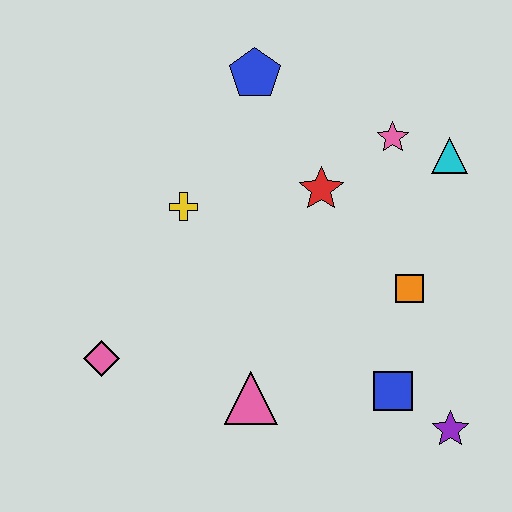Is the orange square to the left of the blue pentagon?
No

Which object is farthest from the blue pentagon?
The purple star is farthest from the blue pentagon.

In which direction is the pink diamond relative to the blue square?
The pink diamond is to the left of the blue square.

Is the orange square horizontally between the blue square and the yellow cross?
No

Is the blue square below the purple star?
No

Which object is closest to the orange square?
The blue square is closest to the orange square.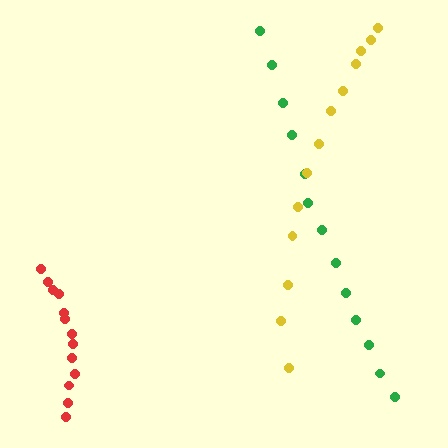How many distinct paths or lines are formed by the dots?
There are 3 distinct paths.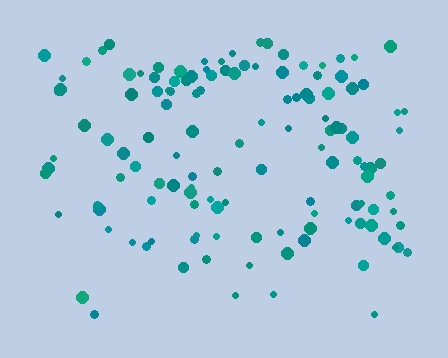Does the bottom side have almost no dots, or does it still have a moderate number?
Still a moderate number, just noticeably fewer than the top.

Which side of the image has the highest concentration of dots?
The top.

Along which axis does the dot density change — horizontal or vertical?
Vertical.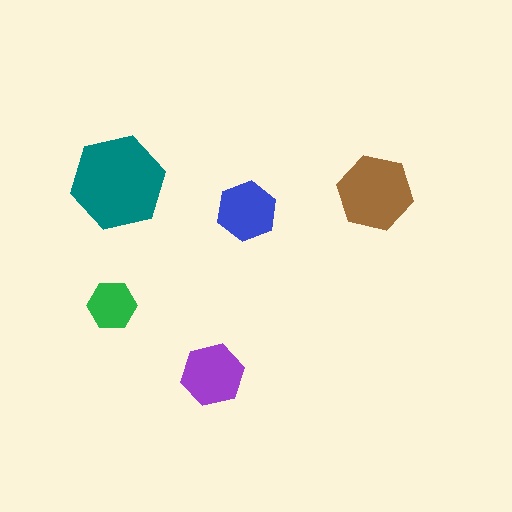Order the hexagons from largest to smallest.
the teal one, the brown one, the purple one, the blue one, the green one.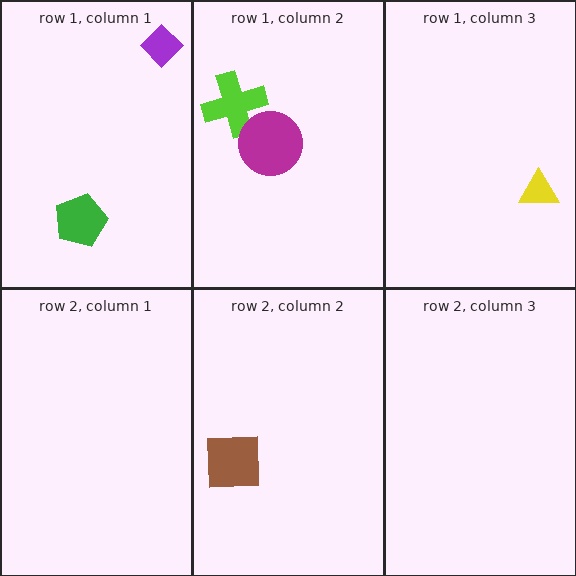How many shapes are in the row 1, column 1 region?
2.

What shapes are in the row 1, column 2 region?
The lime cross, the magenta circle.